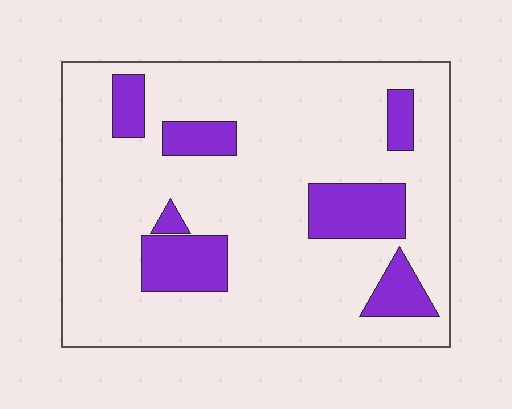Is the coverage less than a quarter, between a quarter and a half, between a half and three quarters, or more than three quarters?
Less than a quarter.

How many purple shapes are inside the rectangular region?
7.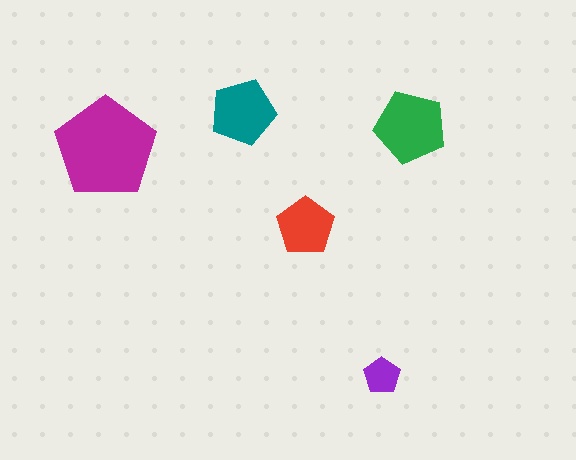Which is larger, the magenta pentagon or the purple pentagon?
The magenta one.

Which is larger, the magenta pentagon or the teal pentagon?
The magenta one.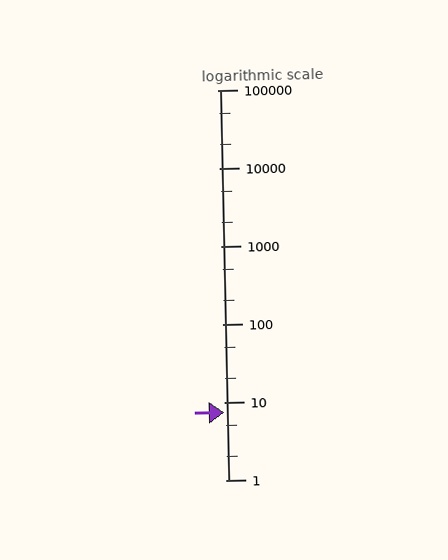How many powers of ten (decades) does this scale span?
The scale spans 5 decades, from 1 to 100000.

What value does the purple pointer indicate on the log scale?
The pointer indicates approximately 7.4.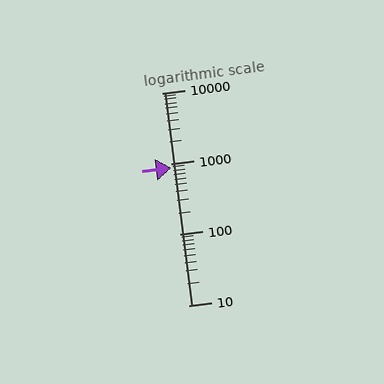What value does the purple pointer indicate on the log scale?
The pointer indicates approximately 870.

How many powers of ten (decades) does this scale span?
The scale spans 3 decades, from 10 to 10000.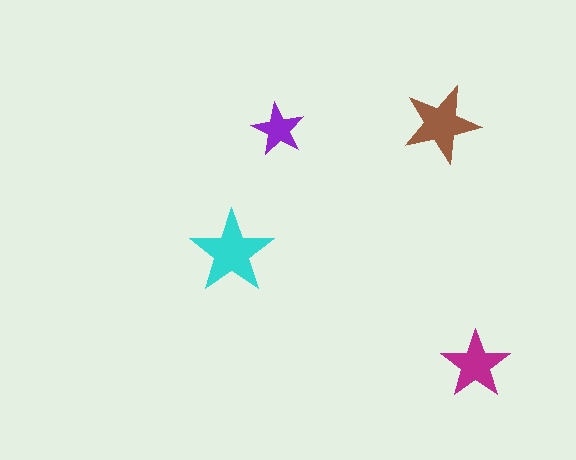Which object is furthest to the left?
The cyan star is leftmost.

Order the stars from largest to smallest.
the cyan one, the brown one, the magenta one, the purple one.